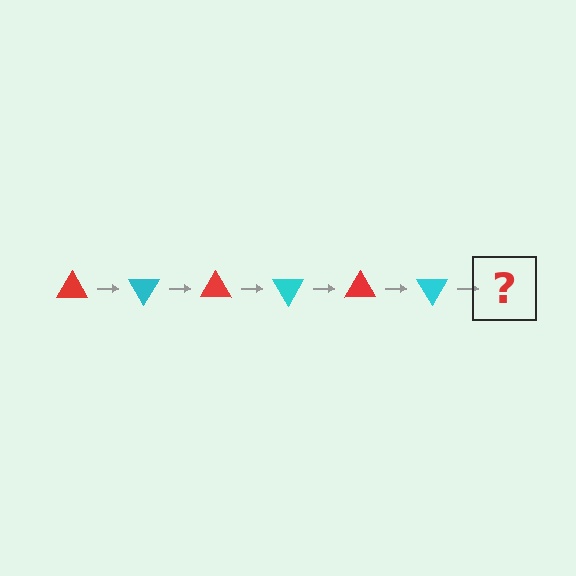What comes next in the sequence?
The next element should be a red triangle, rotated 360 degrees from the start.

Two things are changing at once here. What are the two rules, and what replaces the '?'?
The two rules are that it rotates 60 degrees each step and the color cycles through red and cyan. The '?' should be a red triangle, rotated 360 degrees from the start.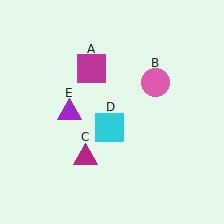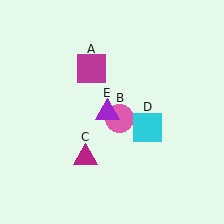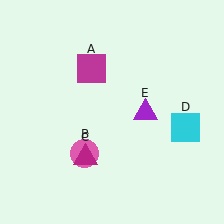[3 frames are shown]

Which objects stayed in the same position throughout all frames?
Magenta square (object A) and magenta triangle (object C) remained stationary.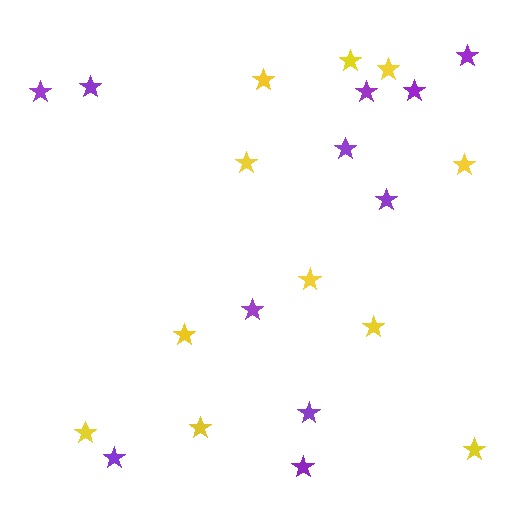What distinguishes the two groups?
There are 2 groups: one group of yellow stars (11) and one group of purple stars (11).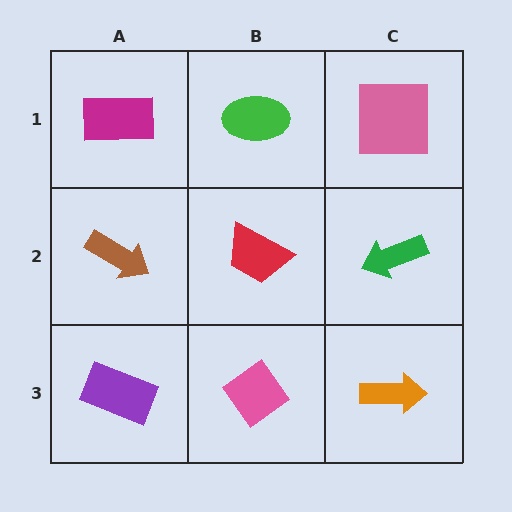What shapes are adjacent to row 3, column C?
A green arrow (row 2, column C), a pink diamond (row 3, column B).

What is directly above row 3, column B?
A red trapezoid.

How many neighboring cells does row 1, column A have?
2.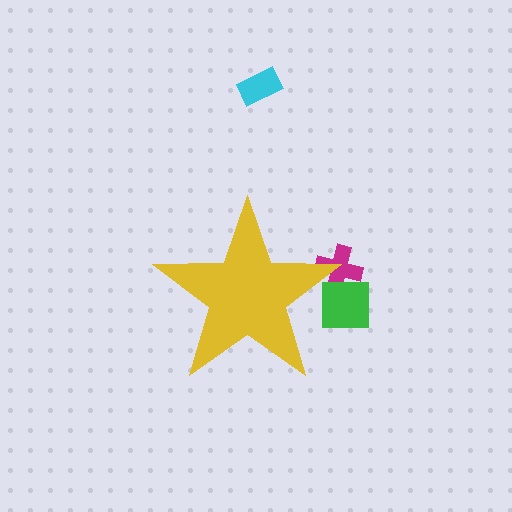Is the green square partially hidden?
Yes, the green square is partially hidden behind the yellow star.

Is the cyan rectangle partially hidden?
No, the cyan rectangle is fully visible.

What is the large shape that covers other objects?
A yellow star.